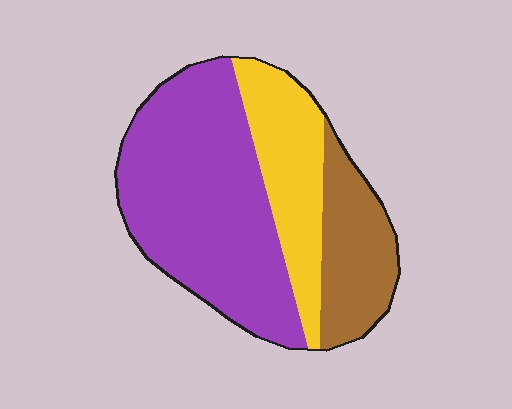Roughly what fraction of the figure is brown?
Brown takes up about one fifth (1/5) of the figure.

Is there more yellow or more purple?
Purple.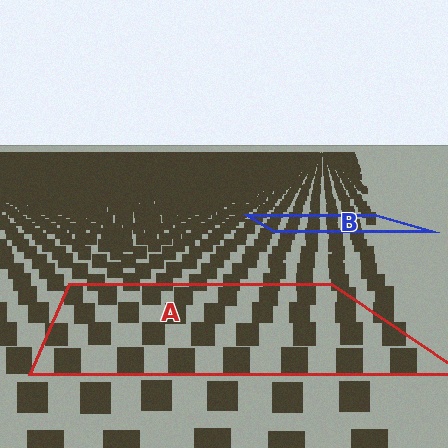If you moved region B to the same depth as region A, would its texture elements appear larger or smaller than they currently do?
They would appear larger. At a closer depth, the same texture elements are projected at a bigger on-screen size.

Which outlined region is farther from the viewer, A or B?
Region B is farther from the viewer — the texture elements inside it appear smaller and more densely packed.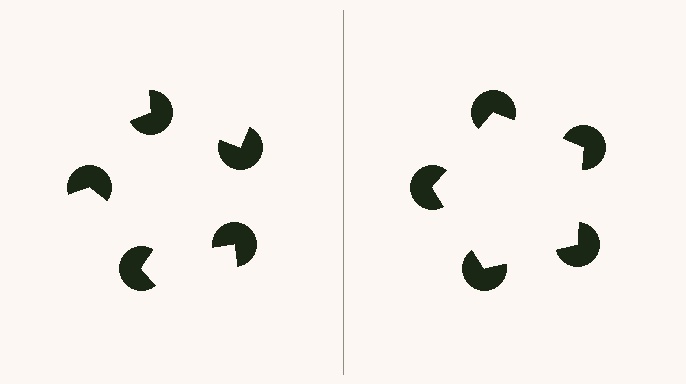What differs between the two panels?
The pac-man discs are positioned identically on both sides; only the wedge orientations differ. On the right they align to a pentagon; on the left they are misaligned.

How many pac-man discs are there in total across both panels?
10 — 5 on each side.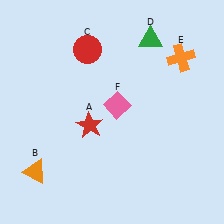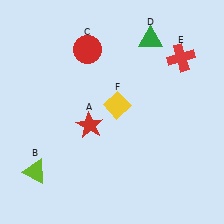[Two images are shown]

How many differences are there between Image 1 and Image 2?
There are 3 differences between the two images.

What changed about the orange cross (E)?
In Image 1, E is orange. In Image 2, it changed to red.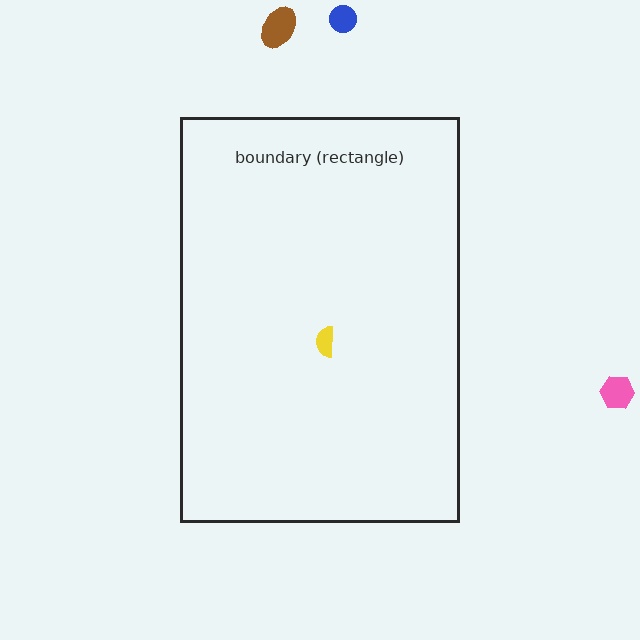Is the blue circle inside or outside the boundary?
Outside.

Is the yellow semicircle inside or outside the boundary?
Inside.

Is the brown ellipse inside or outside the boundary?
Outside.